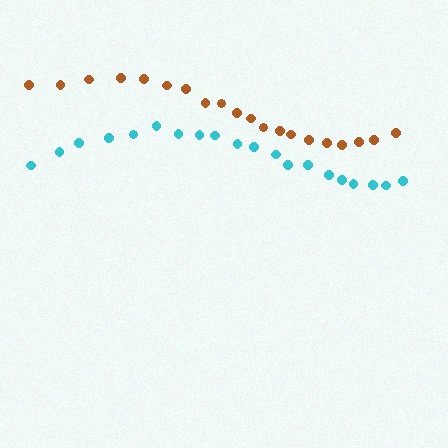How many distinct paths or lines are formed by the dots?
There are 2 distinct paths.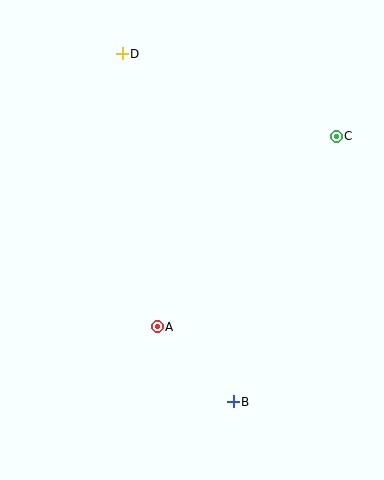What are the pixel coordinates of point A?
Point A is at (157, 327).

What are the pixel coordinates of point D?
Point D is at (122, 54).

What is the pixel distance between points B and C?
The distance between B and C is 285 pixels.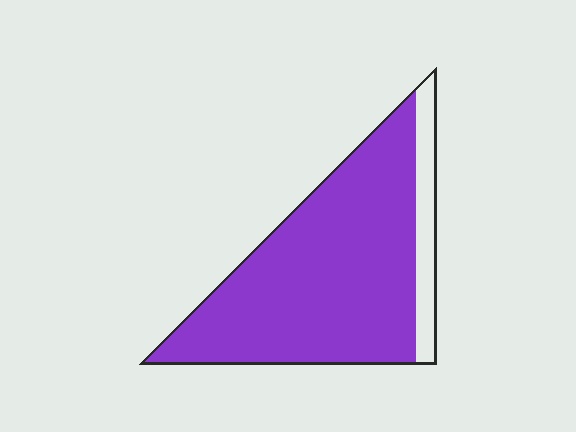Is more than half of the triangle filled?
Yes.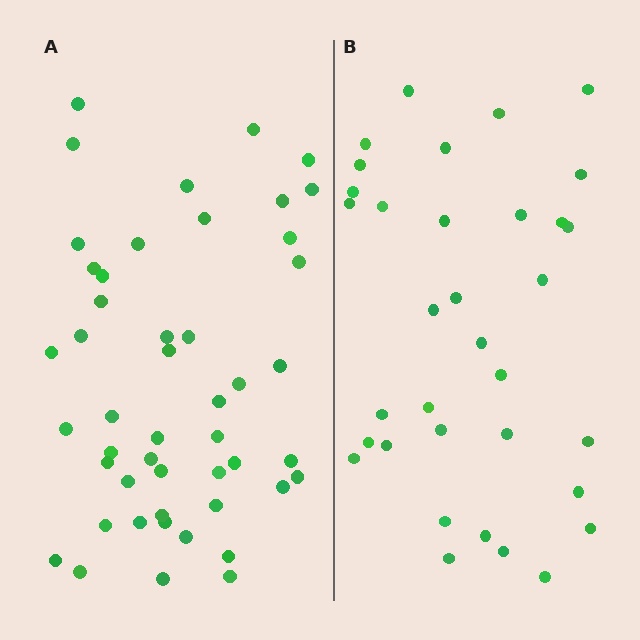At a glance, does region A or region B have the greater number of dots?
Region A (the left region) has more dots.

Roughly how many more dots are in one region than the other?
Region A has approximately 15 more dots than region B.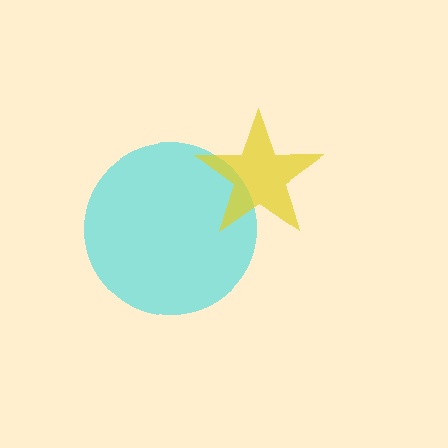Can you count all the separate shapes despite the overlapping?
Yes, there are 2 separate shapes.